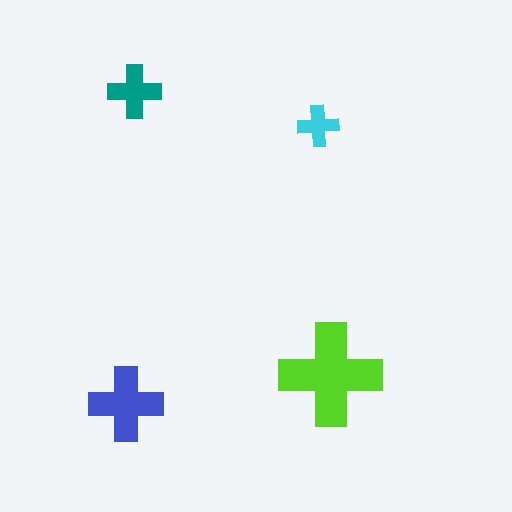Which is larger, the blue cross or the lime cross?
The lime one.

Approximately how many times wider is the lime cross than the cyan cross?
About 2.5 times wider.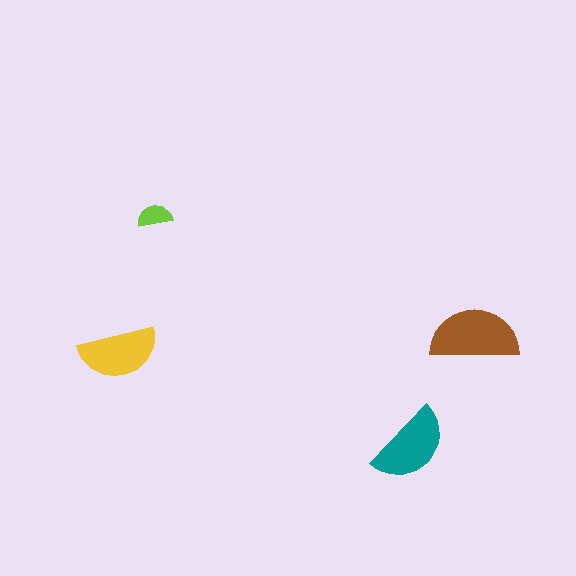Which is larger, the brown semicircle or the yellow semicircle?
The brown one.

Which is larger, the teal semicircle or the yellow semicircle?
The teal one.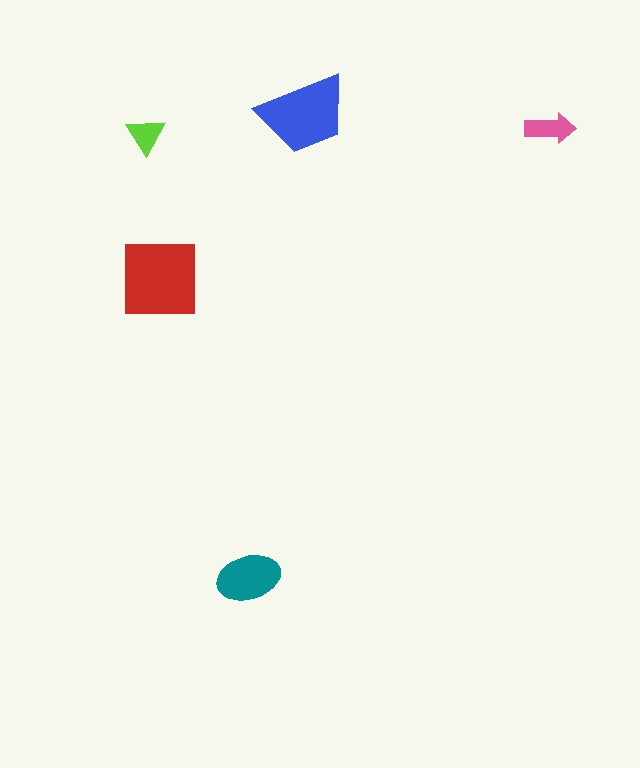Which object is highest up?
The blue trapezoid is topmost.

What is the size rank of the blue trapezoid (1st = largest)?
2nd.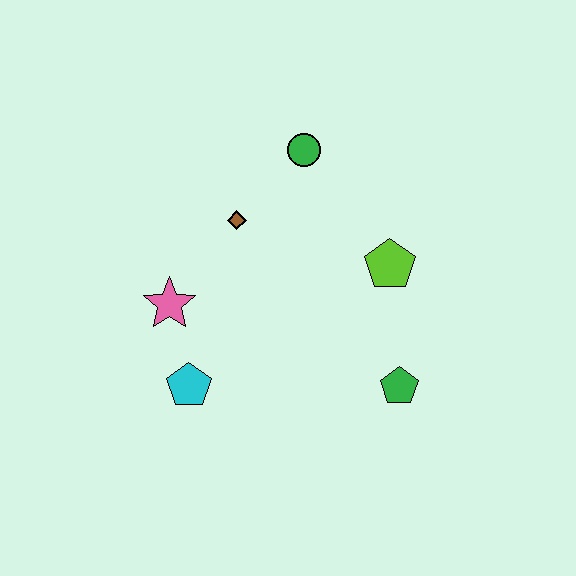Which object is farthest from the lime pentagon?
The cyan pentagon is farthest from the lime pentagon.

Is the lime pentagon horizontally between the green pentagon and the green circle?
Yes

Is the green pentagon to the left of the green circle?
No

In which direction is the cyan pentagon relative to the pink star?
The cyan pentagon is below the pink star.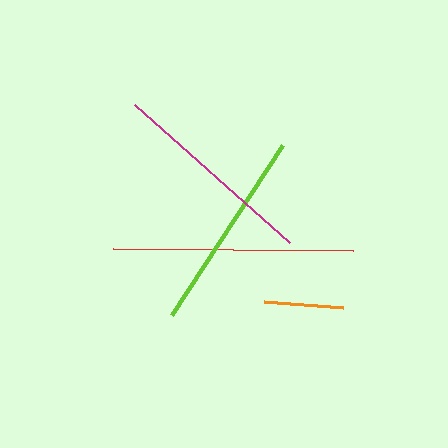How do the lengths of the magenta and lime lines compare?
The magenta and lime lines are approximately the same length.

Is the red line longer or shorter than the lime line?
The red line is longer than the lime line.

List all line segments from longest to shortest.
From longest to shortest: red, magenta, lime, orange.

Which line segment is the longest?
The red line is the longest at approximately 240 pixels.